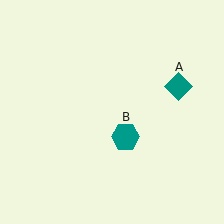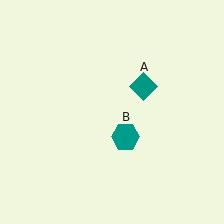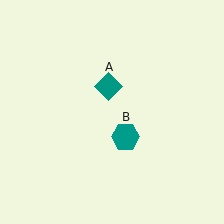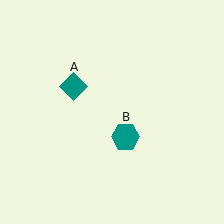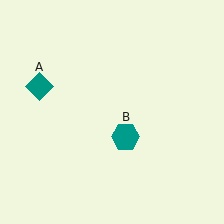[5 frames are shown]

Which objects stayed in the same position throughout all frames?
Teal hexagon (object B) remained stationary.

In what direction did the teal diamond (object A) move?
The teal diamond (object A) moved left.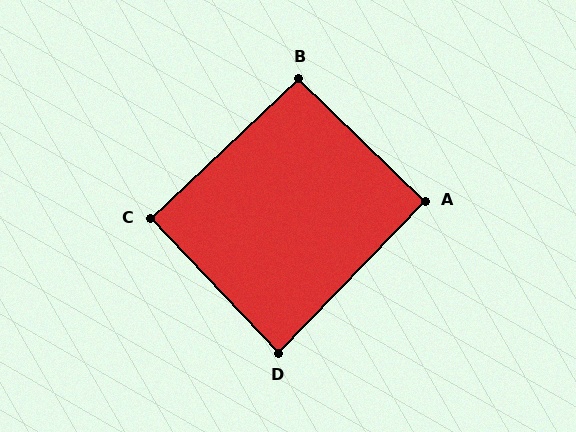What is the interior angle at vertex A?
Approximately 90 degrees (approximately right).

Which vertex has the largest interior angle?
B, at approximately 93 degrees.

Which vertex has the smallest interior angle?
D, at approximately 87 degrees.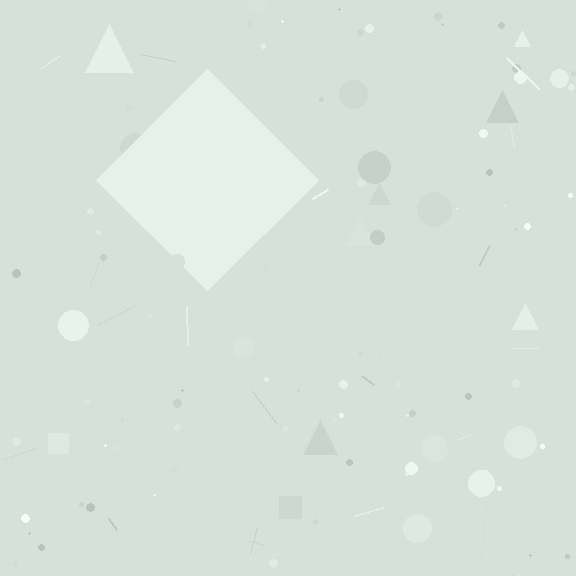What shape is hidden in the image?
A diamond is hidden in the image.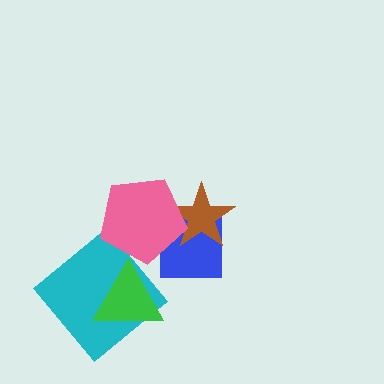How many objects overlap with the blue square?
2 objects overlap with the blue square.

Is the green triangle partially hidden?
No, no other shape covers it.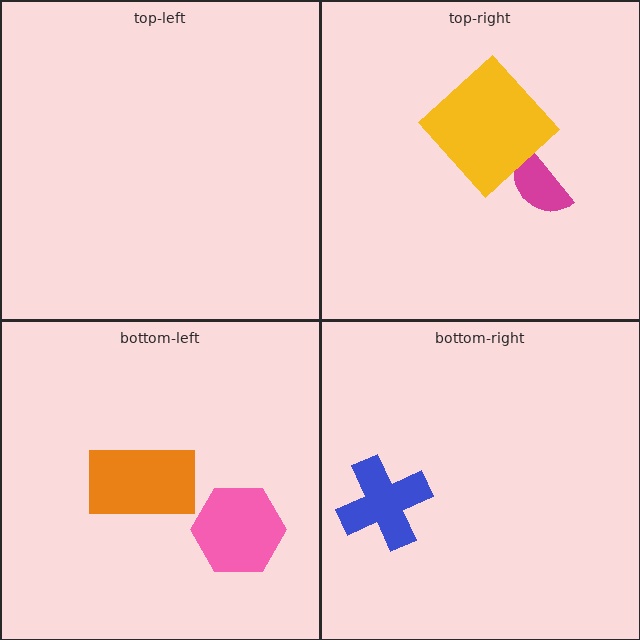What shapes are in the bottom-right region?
The blue cross.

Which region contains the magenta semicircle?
The top-right region.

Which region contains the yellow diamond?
The top-right region.